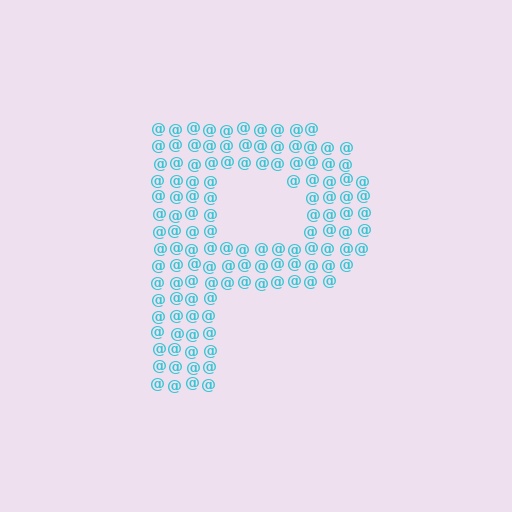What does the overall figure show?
The overall figure shows the letter P.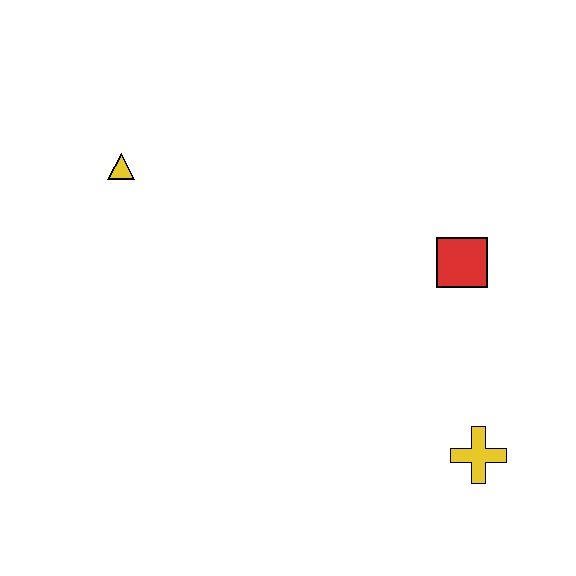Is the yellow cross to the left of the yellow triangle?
No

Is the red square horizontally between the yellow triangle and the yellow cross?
Yes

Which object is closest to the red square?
The yellow cross is closest to the red square.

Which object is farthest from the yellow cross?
The yellow triangle is farthest from the yellow cross.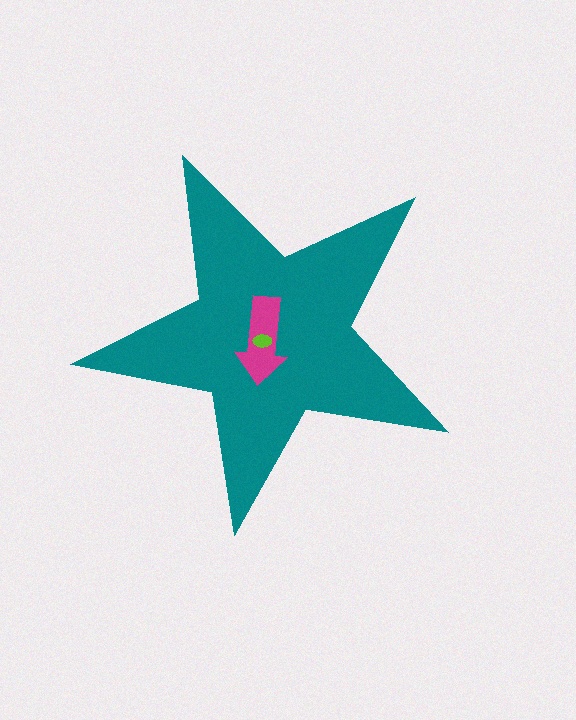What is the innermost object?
The lime ellipse.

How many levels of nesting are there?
3.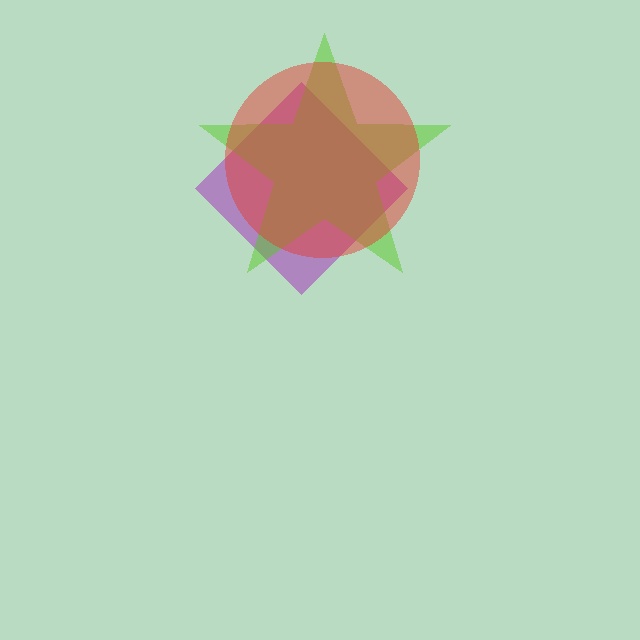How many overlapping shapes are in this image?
There are 3 overlapping shapes in the image.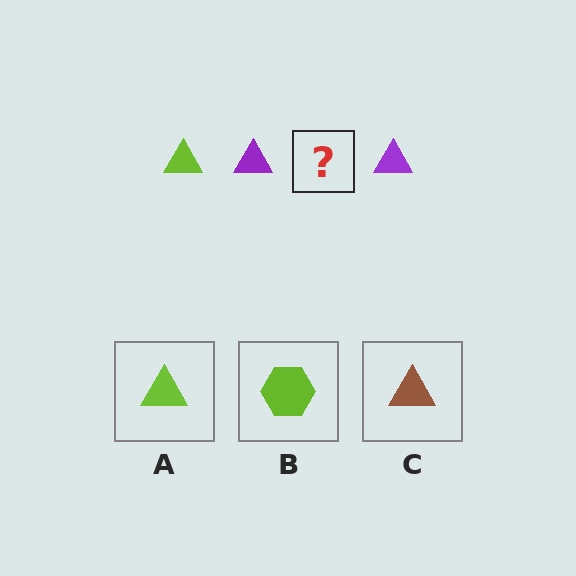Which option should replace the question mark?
Option A.